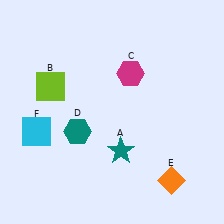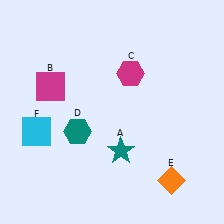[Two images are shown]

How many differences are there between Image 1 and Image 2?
There is 1 difference between the two images.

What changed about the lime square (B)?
In Image 1, B is lime. In Image 2, it changed to magenta.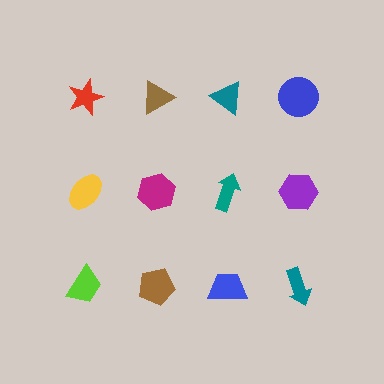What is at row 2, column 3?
A teal arrow.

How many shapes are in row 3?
4 shapes.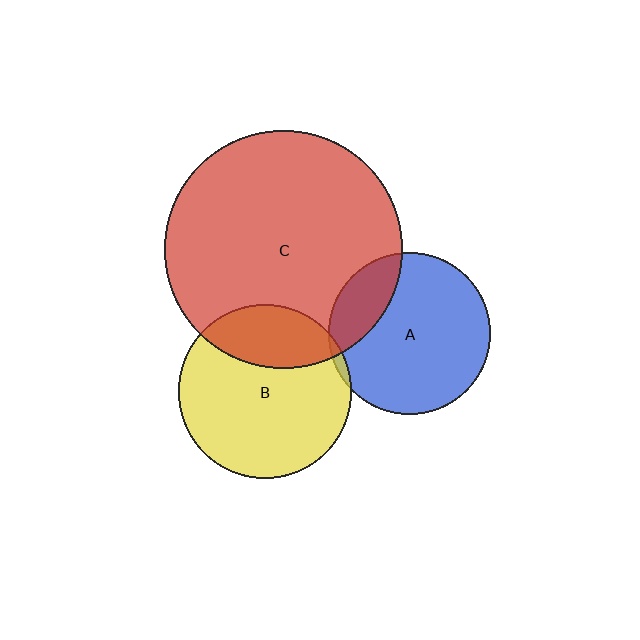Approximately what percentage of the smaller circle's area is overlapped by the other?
Approximately 20%.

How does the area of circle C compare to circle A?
Approximately 2.2 times.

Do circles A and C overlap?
Yes.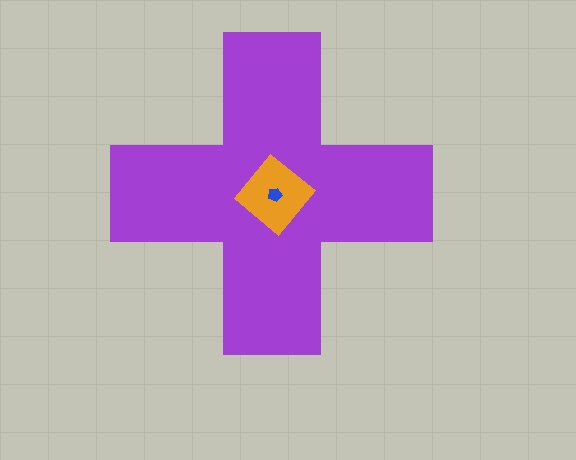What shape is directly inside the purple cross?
The orange diamond.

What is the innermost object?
The blue pentagon.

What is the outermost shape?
The purple cross.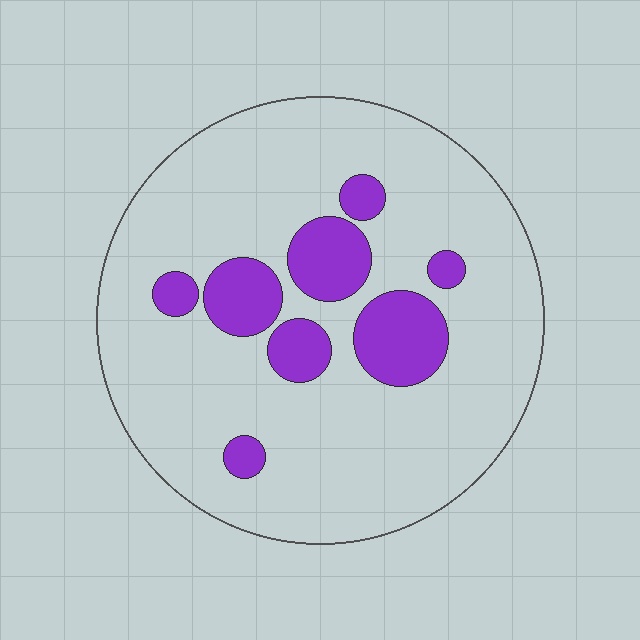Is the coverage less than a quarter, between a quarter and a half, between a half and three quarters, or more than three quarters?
Less than a quarter.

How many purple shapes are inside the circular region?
8.